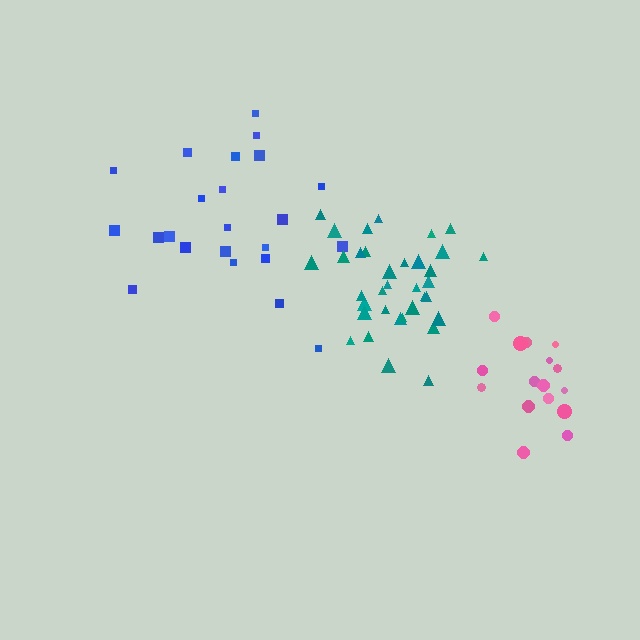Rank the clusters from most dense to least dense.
teal, pink, blue.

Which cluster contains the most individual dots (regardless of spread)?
Teal (35).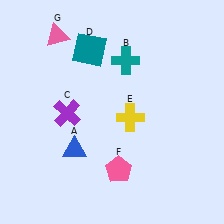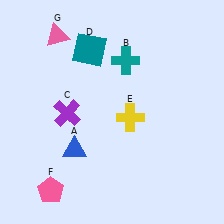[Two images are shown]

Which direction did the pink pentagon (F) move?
The pink pentagon (F) moved left.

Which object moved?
The pink pentagon (F) moved left.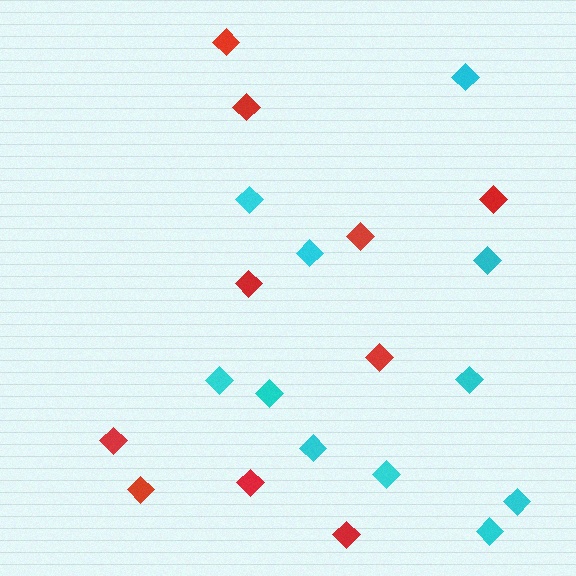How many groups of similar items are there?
There are 2 groups: one group of cyan diamonds (11) and one group of red diamonds (10).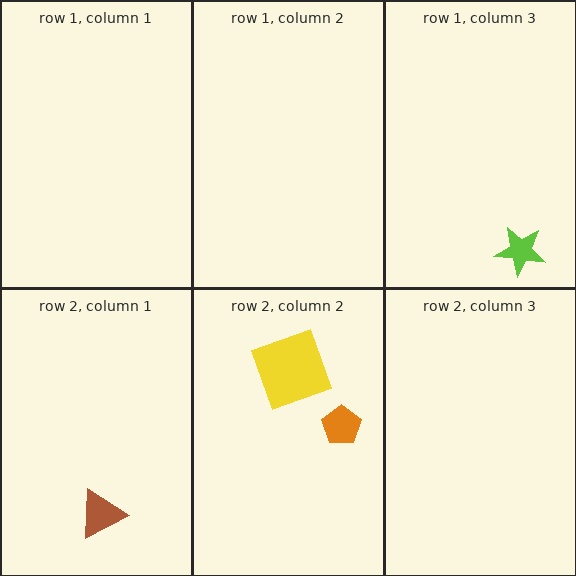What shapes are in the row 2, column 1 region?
The brown triangle.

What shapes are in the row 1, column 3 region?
The lime star.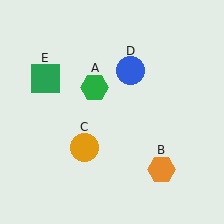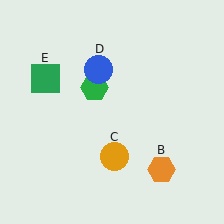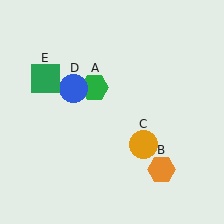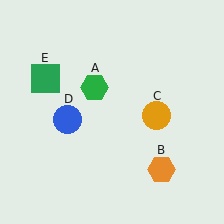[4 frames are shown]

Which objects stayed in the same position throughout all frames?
Green hexagon (object A) and orange hexagon (object B) and green square (object E) remained stationary.